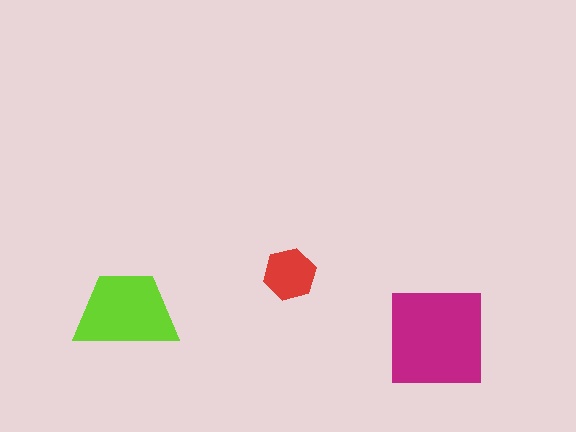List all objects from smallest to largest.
The red hexagon, the lime trapezoid, the magenta square.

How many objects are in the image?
There are 3 objects in the image.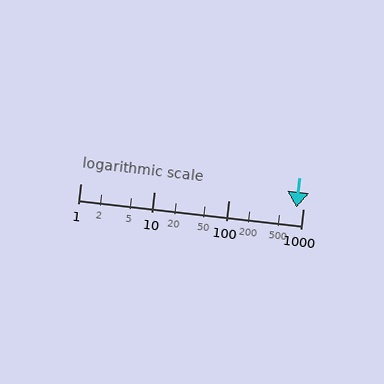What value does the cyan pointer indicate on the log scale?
The pointer indicates approximately 810.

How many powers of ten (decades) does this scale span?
The scale spans 3 decades, from 1 to 1000.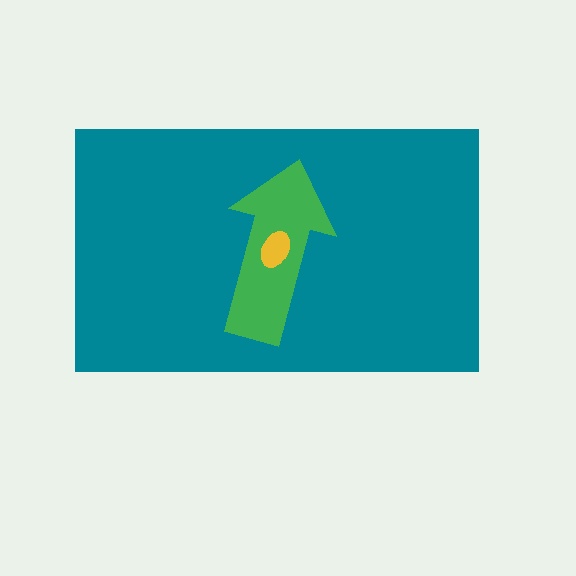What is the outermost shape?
The teal rectangle.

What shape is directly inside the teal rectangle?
The green arrow.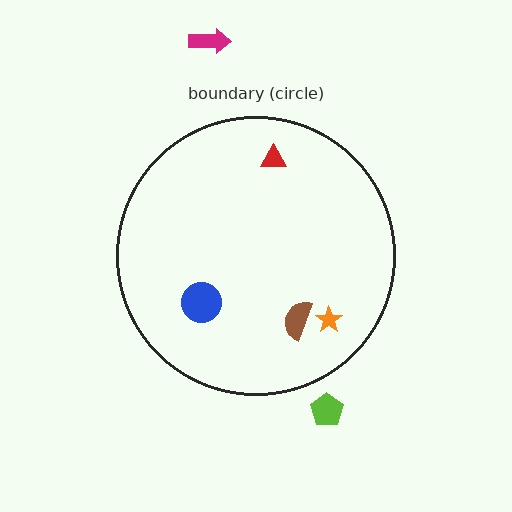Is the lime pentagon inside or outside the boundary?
Outside.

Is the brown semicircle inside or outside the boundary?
Inside.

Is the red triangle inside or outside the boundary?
Inside.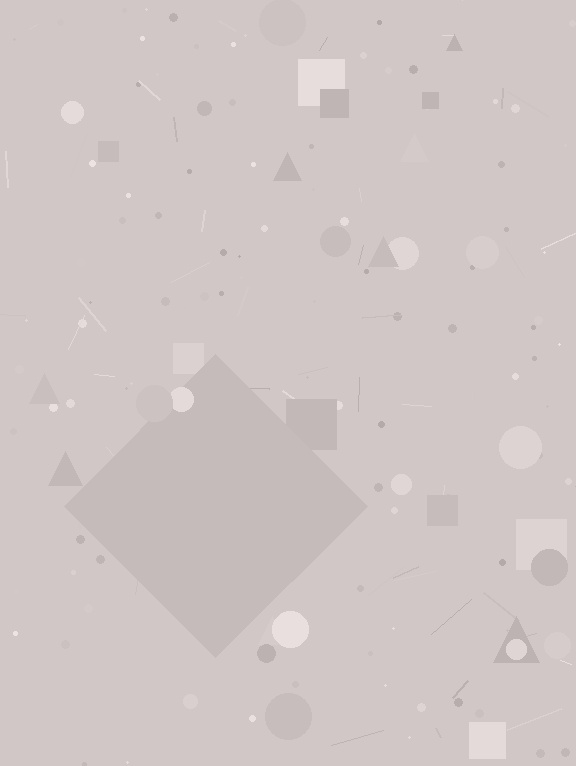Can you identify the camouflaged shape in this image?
The camouflaged shape is a diamond.